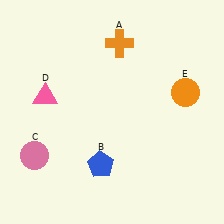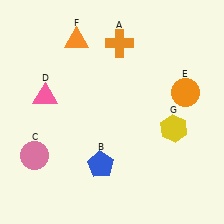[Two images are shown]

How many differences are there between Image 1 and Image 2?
There are 2 differences between the two images.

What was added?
An orange triangle (F), a yellow hexagon (G) were added in Image 2.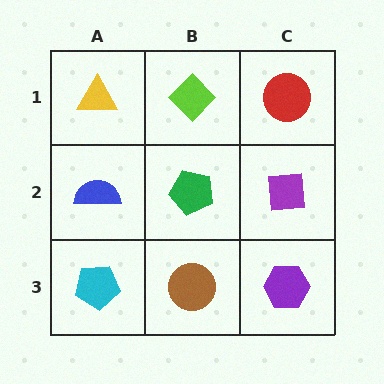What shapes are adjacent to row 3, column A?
A blue semicircle (row 2, column A), a brown circle (row 3, column B).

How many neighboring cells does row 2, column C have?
3.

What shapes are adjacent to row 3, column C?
A purple square (row 2, column C), a brown circle (row 3, column B).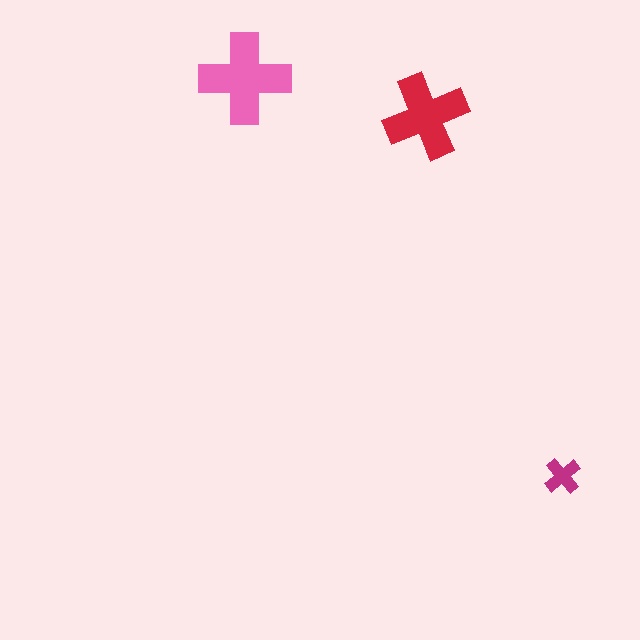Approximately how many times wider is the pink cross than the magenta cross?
About 2.5 times wider.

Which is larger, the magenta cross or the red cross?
The red one.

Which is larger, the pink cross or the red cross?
The pink one.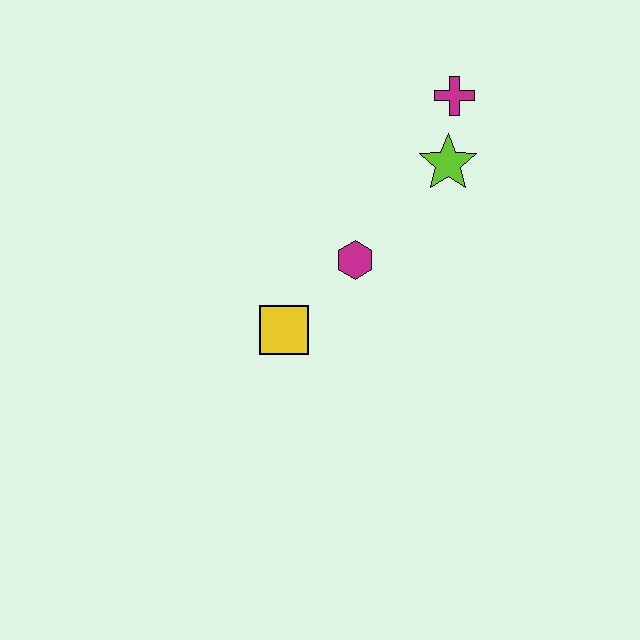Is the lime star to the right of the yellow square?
Yes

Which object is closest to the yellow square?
The magenta hexagon is closest to the yellow square.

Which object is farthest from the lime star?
The yellow square is farthest from the lime star.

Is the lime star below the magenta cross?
Yes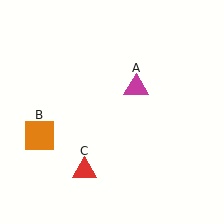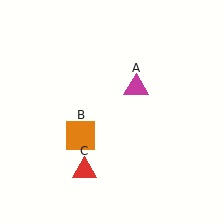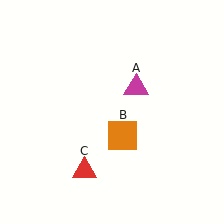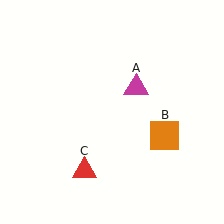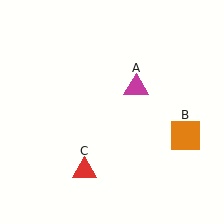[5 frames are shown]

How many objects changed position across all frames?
1 object changed position: orange square (object B).